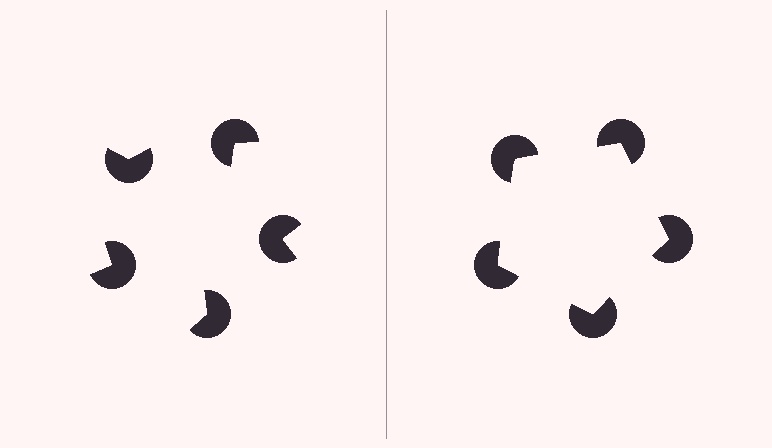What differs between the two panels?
The pac-man discs are positioned identically on both sides; only the wedge orientations differ. On the right they align to a pentagon; on the left they are misaligned.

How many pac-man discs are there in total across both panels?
10 — 5 on each side.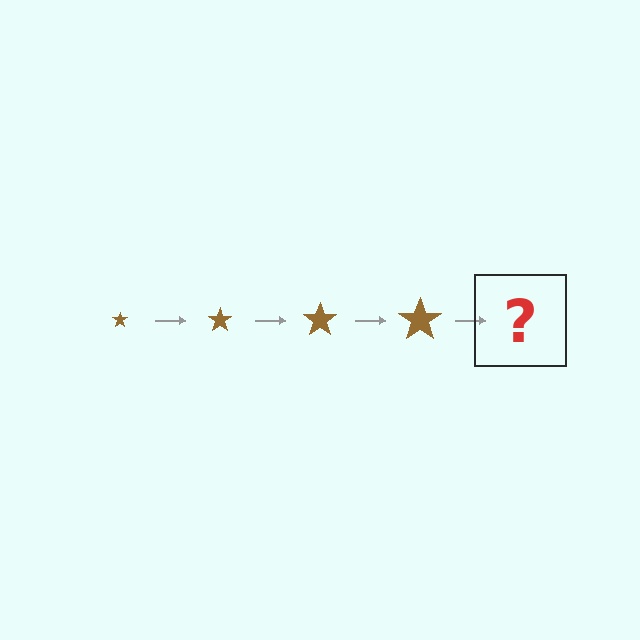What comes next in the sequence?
The next element should be a brown star, larger than the previous one.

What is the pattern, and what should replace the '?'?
The pattern is that the star gets progressively larger each step. The '?' should be a brown star, larger than the previous one.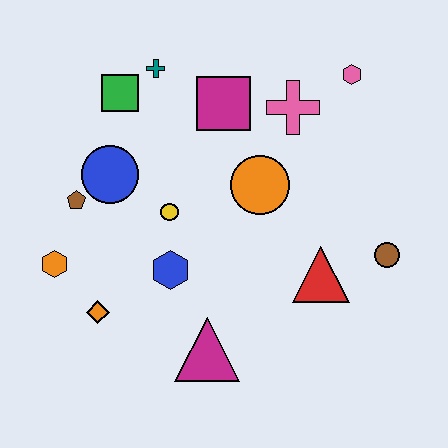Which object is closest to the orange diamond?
The orange hexagon is closest to the orange diamond.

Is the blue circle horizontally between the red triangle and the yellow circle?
No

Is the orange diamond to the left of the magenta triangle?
Yes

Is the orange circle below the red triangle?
No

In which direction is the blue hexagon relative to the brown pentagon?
The blue hexagon is to the right of the brown pentagon.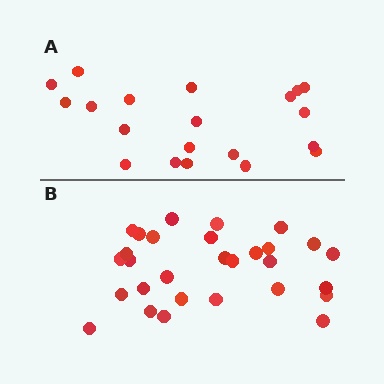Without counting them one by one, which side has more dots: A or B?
Region B (the bottom region) has more dots.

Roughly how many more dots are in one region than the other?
Region B has roughly 8 or so more dots than region A.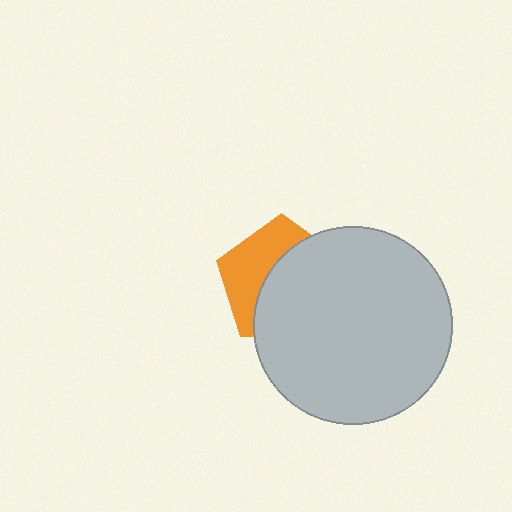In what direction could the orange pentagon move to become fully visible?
The orange pentagon could move left. That would shift it out from behind the light gray circle entirely.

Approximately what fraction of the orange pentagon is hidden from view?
Roughly 60% of the orange pentagon is hidden behind the light gray circle.